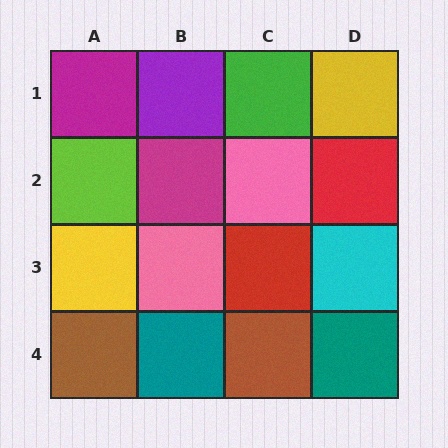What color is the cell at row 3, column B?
Pink.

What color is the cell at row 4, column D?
Teal.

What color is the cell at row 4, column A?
Brown.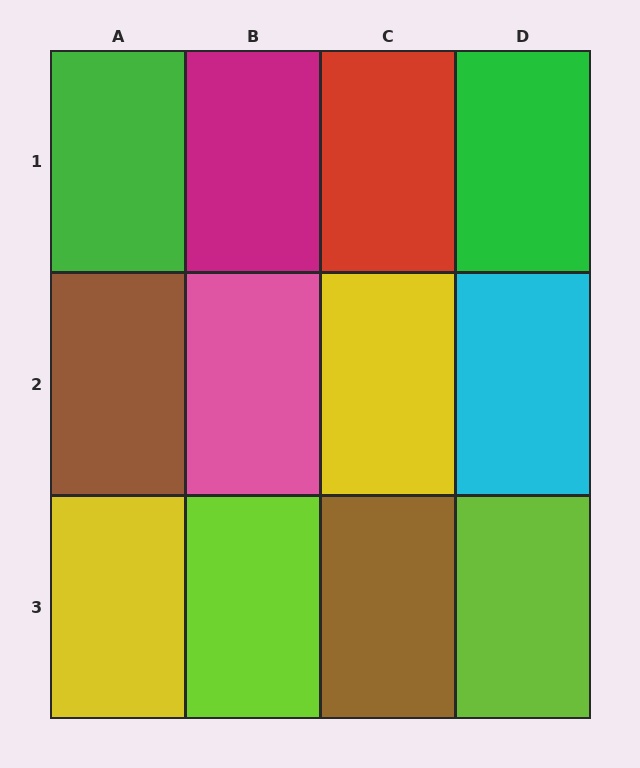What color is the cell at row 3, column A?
Yellow.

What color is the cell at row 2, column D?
Cyan.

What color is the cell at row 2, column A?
Brown.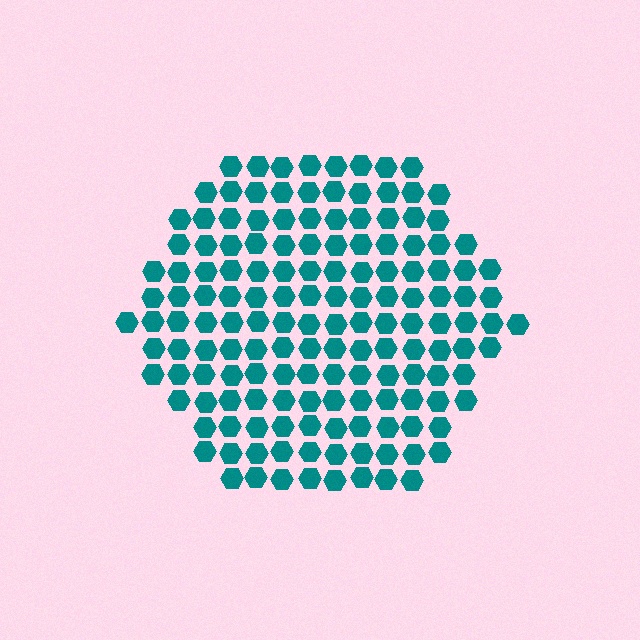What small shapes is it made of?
It is made of small hexagons.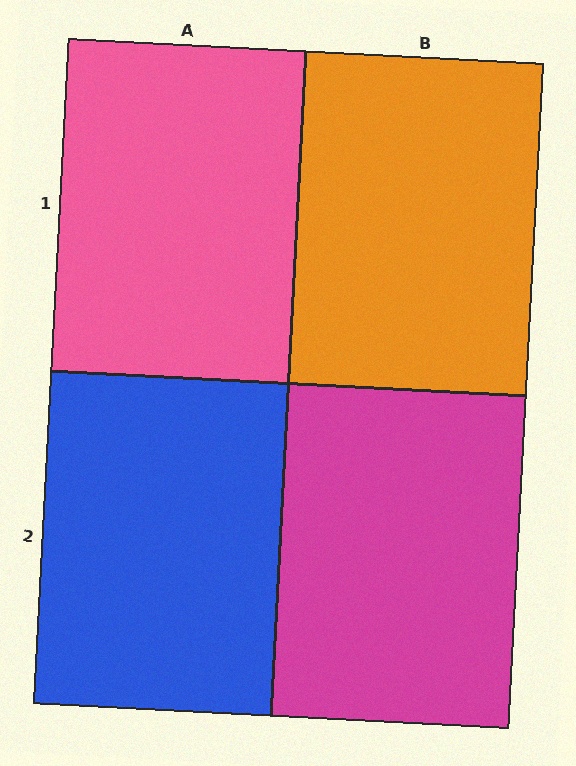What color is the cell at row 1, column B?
Orange.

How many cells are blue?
1 cell is blue.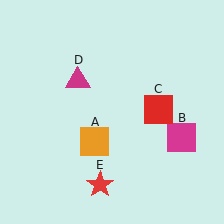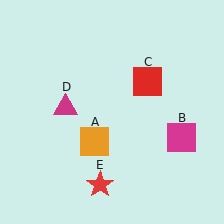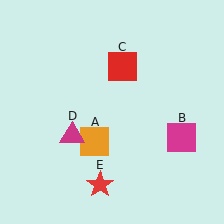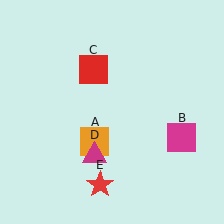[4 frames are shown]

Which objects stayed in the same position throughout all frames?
Orange square (object A) and magenta square (object B) and red star (object E) remained stationary.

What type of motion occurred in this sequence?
The red square (object C), magenta triangle (object D) rotated counterclockwise around the center of the scene.